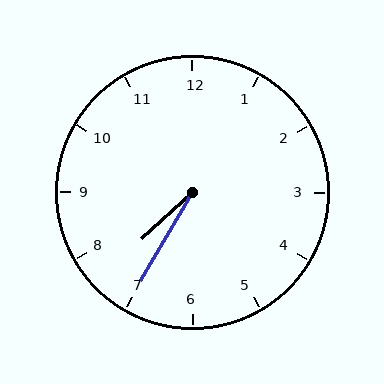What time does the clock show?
7:35.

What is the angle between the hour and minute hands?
Approximately 18 degrees.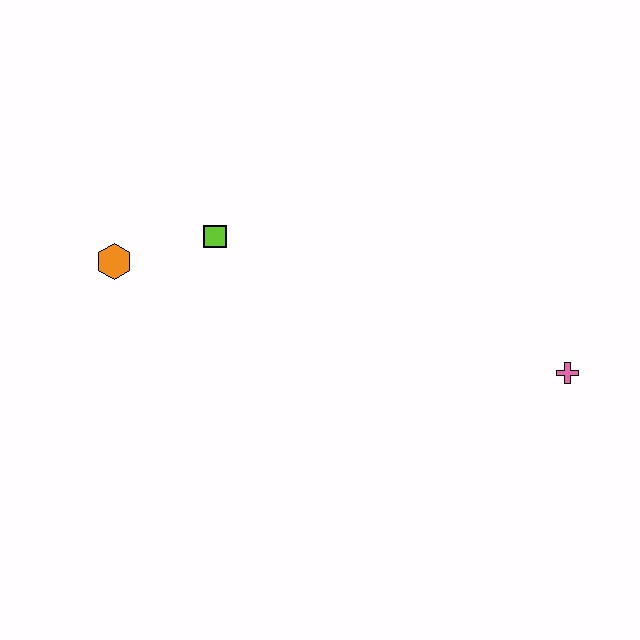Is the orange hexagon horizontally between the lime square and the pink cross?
No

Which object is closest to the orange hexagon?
The lime square is closest to the orange hexagon.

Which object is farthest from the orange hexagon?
The pink cross is farthest from the orange hexagon.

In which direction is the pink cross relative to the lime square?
The pink cross is to the right of the lime square.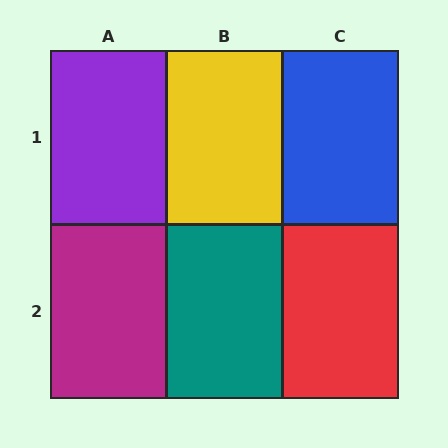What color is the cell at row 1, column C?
Blue.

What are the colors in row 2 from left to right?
Magenta, teal, red.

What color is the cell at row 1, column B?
Yellow.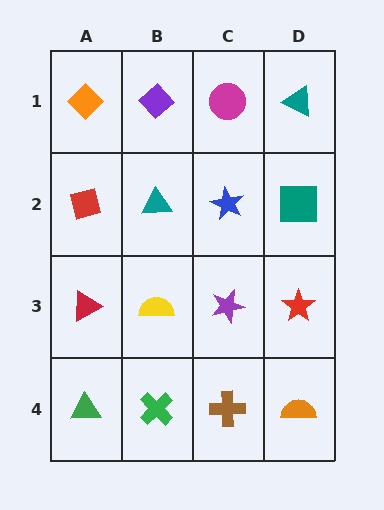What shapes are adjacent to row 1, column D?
A teal square (row 2, column D), a magenta circle (row 1, column C).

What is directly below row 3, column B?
A green cross.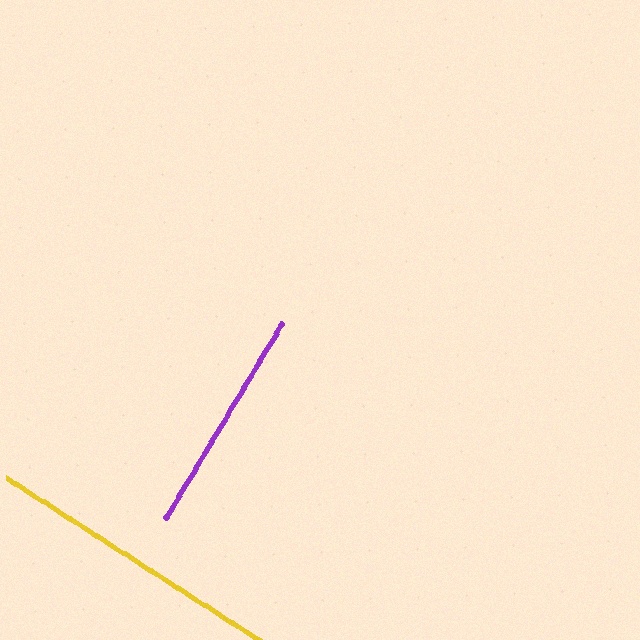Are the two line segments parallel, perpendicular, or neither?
Perpendicular — they meet at approximately 88°.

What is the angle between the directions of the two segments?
Approximately 88 degrees.